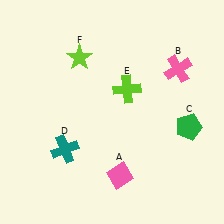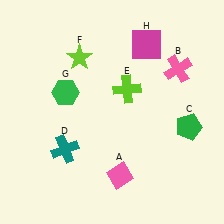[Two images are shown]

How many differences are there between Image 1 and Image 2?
There are 2 differences between the two images.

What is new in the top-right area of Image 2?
A magenta square (H) was added in the top-right area of Image 2.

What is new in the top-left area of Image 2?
A green hexagon (G) was added in the top-left area of Image 2.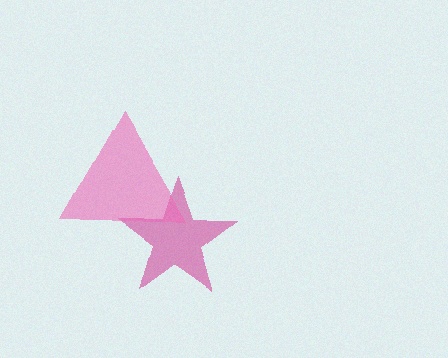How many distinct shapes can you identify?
There are 2 distinct shapes: a magenta star, a pink triangle.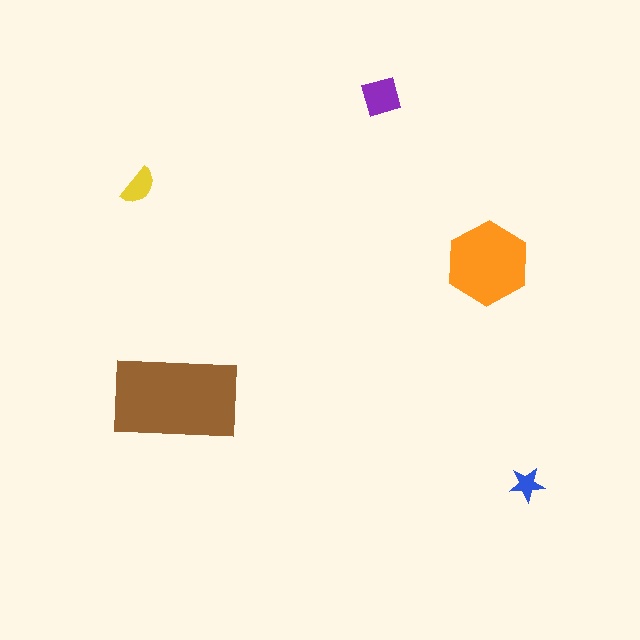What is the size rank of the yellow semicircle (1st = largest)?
4th.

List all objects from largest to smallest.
The brown rectangle, the orange hexagon, the purple diamond, the yellow semicircle, the blue star.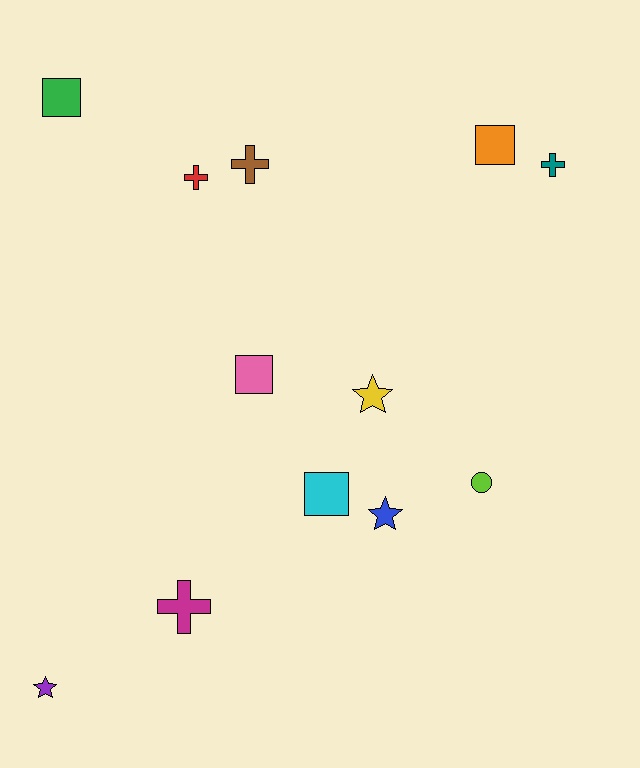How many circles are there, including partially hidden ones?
There is 1 circle.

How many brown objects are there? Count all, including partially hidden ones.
There is 1 brown object.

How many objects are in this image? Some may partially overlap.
There are 12 objects.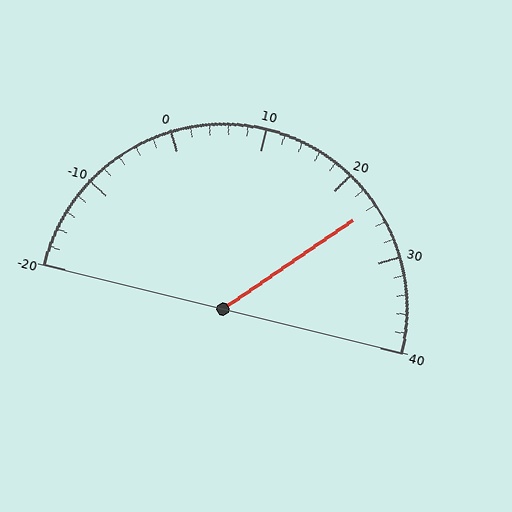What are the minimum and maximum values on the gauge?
The gauge ranges from -20 to 40.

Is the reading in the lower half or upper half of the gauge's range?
The reading is in the upper half of the range (-20 to 40).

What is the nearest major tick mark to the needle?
The nearest major tick mark is 20.